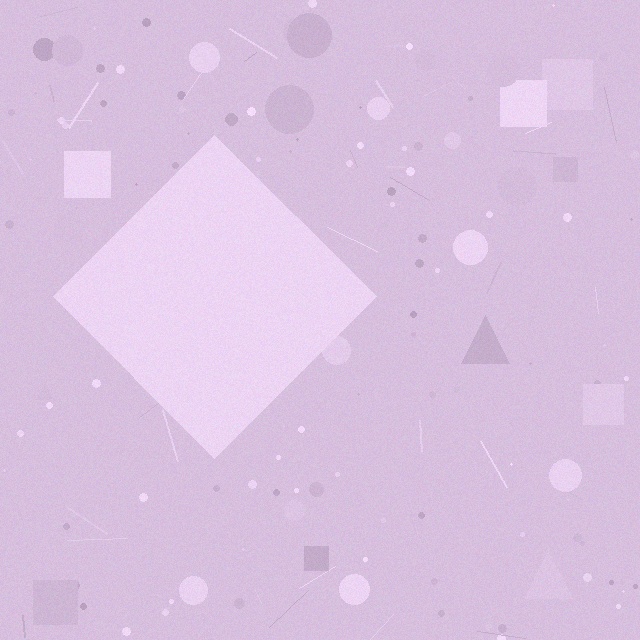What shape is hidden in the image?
A diamond is hidden in the image.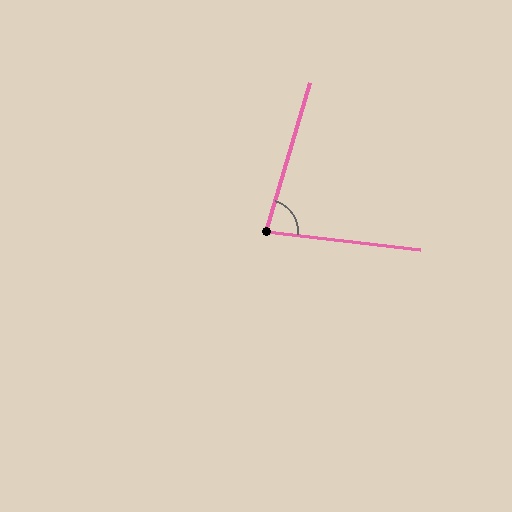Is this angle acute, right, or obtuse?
It is acute.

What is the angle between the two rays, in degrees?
Approximately 80 degrees.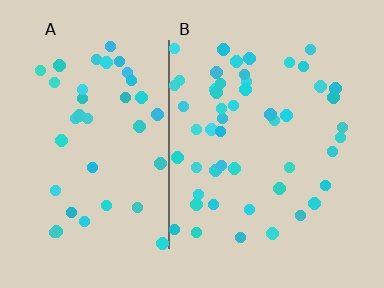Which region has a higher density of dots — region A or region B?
B (the right).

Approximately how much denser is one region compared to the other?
Approximately 1.3× — region B over region A.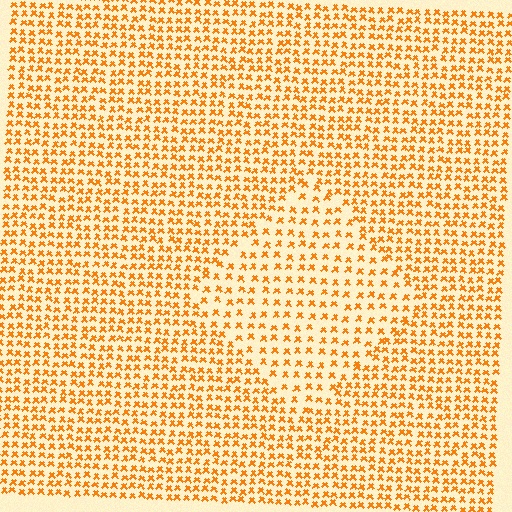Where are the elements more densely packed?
The elements are more densely packed outside the diamond boundary.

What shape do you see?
I see a diamond.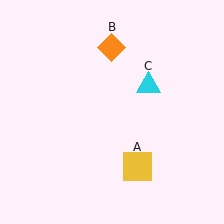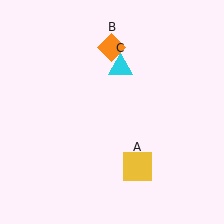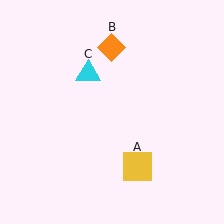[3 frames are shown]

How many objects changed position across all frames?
1 object changed position: cyan triangle (object C).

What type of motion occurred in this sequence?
The cyan triangle (object C) rotated counterclockwise around the center of the scene.